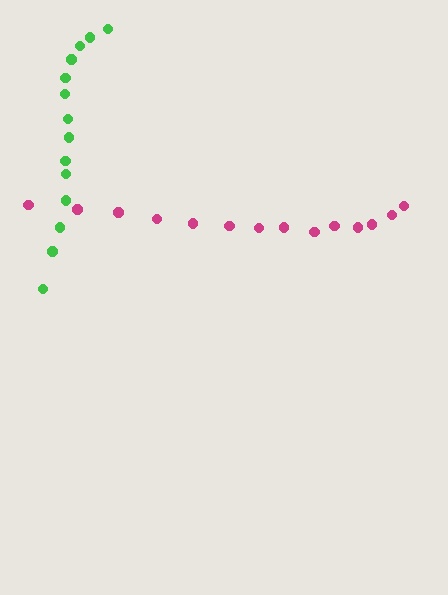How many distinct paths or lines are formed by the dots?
There are 2 distinct paths.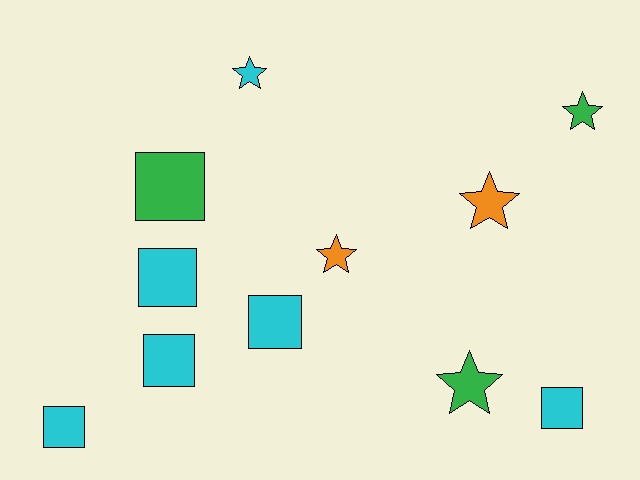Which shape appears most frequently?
Square, with 6 objects.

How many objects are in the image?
There are 11 objects.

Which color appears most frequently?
Cyan, with 6 objects.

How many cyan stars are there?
There is 1 cyan star.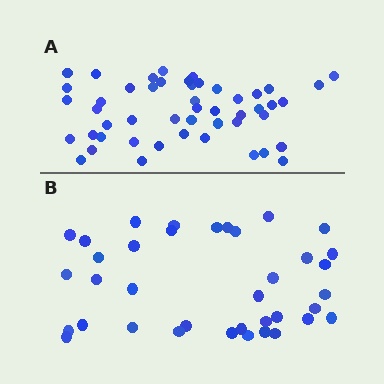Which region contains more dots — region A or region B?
Region A (the top region) has more dots.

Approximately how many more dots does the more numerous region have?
Region A has roughly 12 or so more dots than region B.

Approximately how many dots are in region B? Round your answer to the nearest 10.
About 40 dots. (The exact count is 37, which rounds to 40.)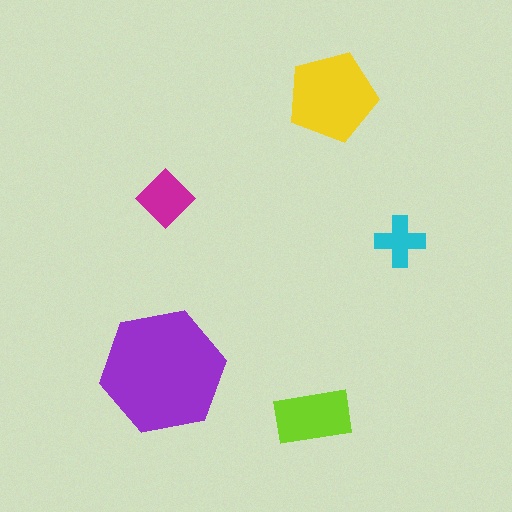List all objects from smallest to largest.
The cyan cross, the magenta diamond, the lime rectangle, the yellow pentagon, the purple hexagon.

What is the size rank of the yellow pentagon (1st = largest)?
2nd.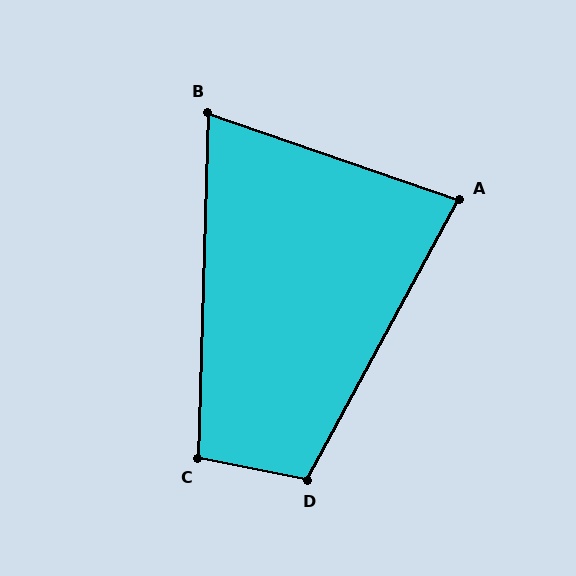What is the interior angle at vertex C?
Approximately 99 degrees (obtuse).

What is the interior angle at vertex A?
Approximately 81 degrees (acute).